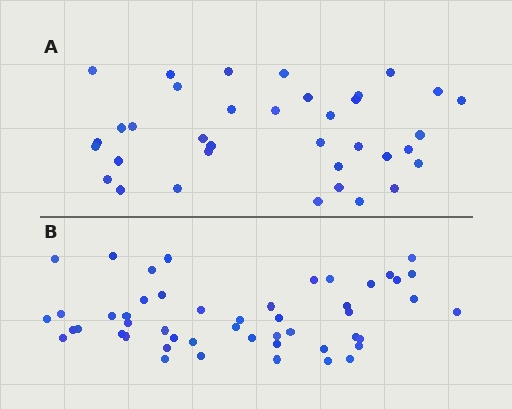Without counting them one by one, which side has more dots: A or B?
Region B (the bottom region) has more dots.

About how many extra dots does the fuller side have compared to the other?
Region B has approximately 15 more dots than region A.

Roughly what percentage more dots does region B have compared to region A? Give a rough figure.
About 35% more.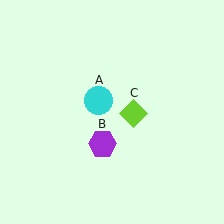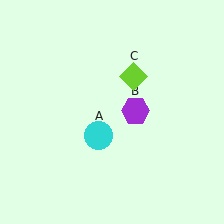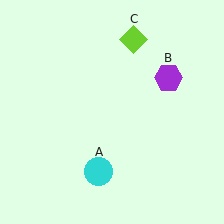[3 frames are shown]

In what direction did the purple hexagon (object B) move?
The purple hexagon (object B) moved up and to the right.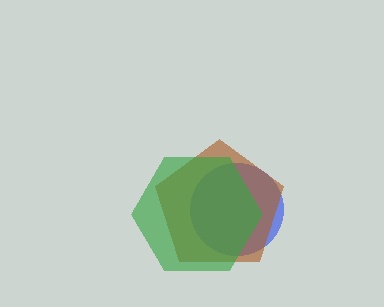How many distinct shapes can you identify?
There are 3 distinct shapes: a blue circle, a brown pentagon, a green hexagon.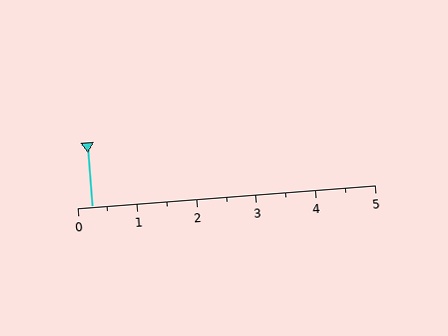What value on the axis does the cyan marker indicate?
The marker indicates approximately 0.2.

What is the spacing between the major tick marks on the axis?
The major ticks are spaced 1 apart.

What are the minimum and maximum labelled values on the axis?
The axis runs from 0 to 5.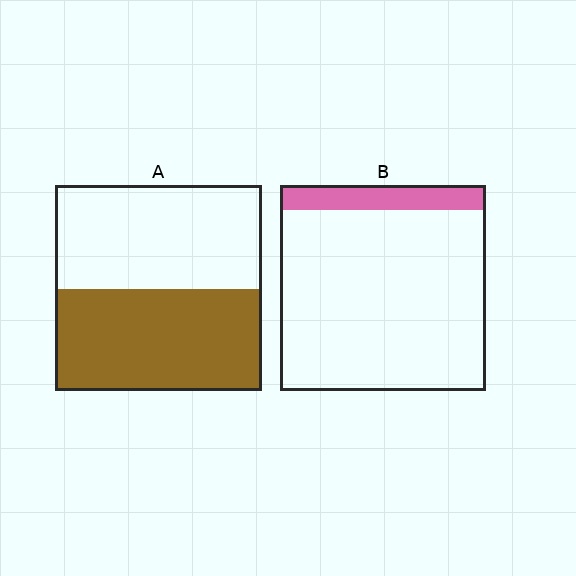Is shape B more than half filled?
No.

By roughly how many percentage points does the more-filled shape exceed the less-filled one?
By roughly 35 percentage points (A over B).